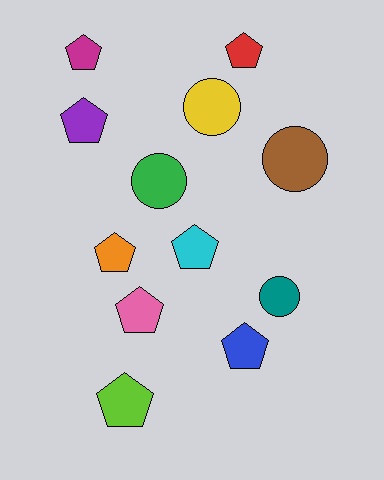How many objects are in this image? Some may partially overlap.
There are 12 objects.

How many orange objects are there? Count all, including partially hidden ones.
There is 1 orange object.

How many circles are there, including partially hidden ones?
There are 4 circles.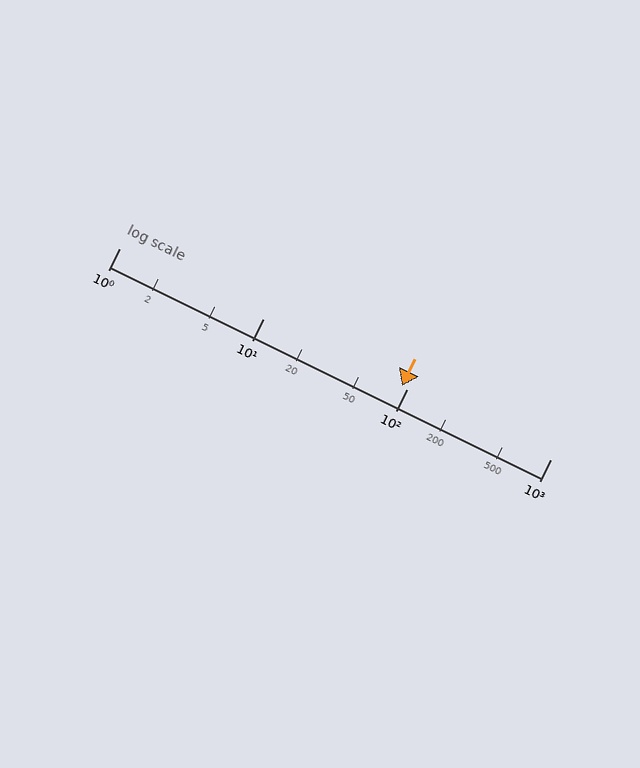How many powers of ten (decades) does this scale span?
The scale spans 3 decades, from 1 to 1000.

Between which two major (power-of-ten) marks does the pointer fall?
The pointer is between 10 and 100.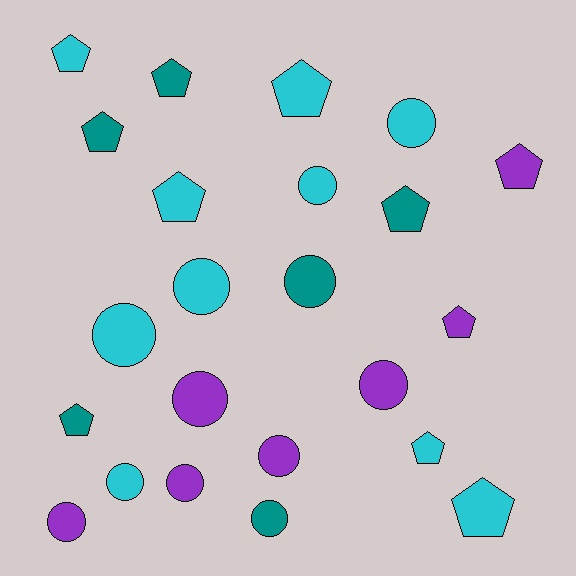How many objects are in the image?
There are 23 objects.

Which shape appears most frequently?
Circle, with 12 objects.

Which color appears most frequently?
Cyan, with 10 objects.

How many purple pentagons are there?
There are 2 purple pentagons.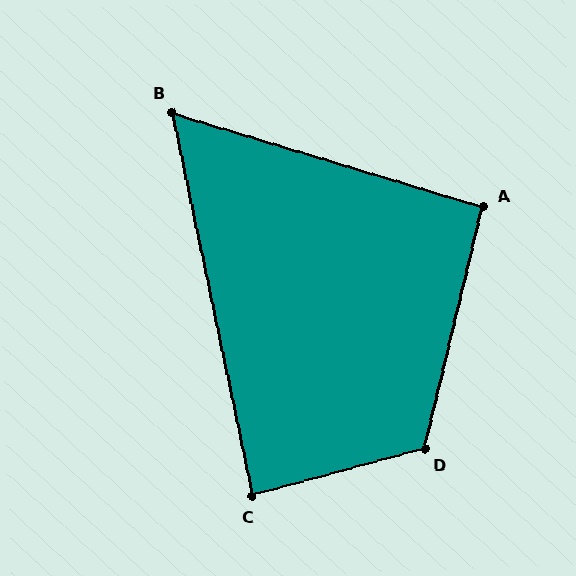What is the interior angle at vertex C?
Approximately 87 degrees (approximately right).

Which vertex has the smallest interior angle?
B, at approximately 61 degrees.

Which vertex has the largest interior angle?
D, at approximately 119 degrees.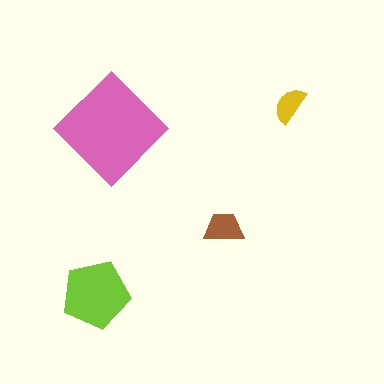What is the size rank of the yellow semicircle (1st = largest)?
4th.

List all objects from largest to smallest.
The pink diamond, the lime pentagon, the brown trapezoid, the yellow semicircle.